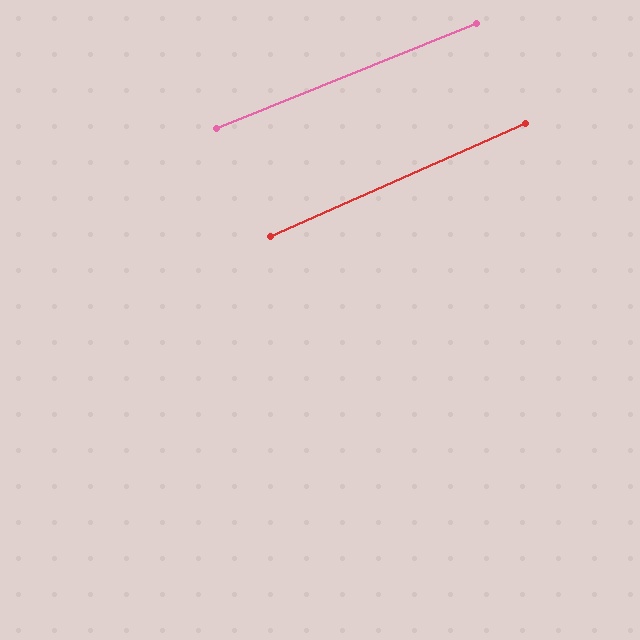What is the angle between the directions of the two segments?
Approximately 2 degrees.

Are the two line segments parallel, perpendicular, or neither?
Parallel — their directions differ by only 2.0°.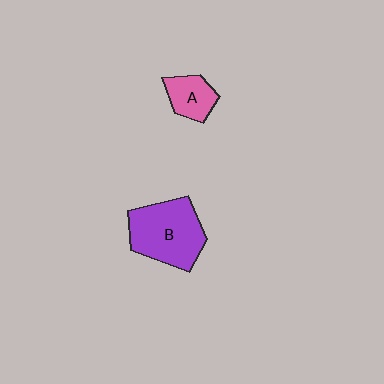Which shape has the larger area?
Shape B (purple).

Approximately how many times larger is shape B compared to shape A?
Approximately 2.2 times.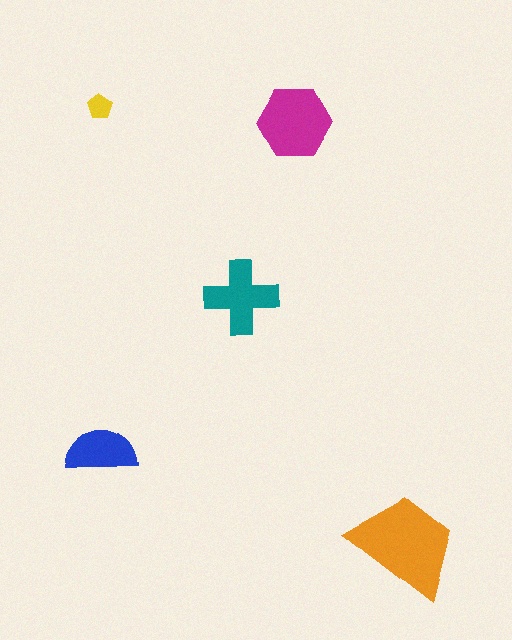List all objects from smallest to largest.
The yellow pentagon, the blue semicircle, the teal cross, the magenta hexagon, the orange trapezoid.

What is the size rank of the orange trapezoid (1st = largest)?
1st.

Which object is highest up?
The yellow pentagon is topmost.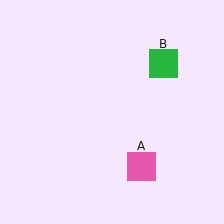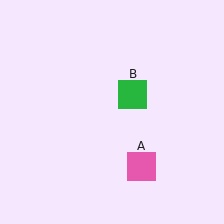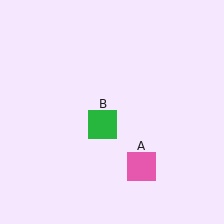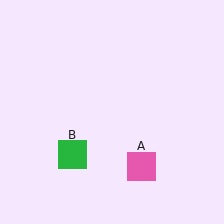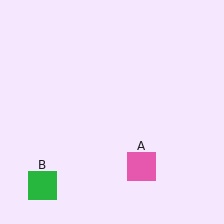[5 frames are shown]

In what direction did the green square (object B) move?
The green square (object B) moved down and to the left.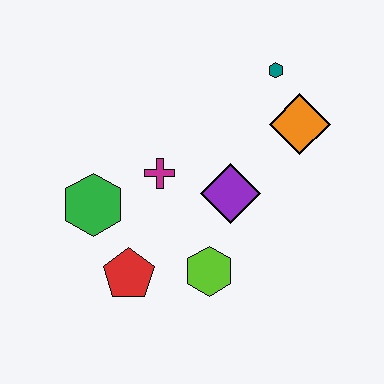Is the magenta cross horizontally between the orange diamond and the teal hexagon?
No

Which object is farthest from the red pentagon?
The teal hexagon is farthest from the red pentagon.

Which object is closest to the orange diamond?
The teal hexagon is closest to the orange diamond.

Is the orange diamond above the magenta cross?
Yes